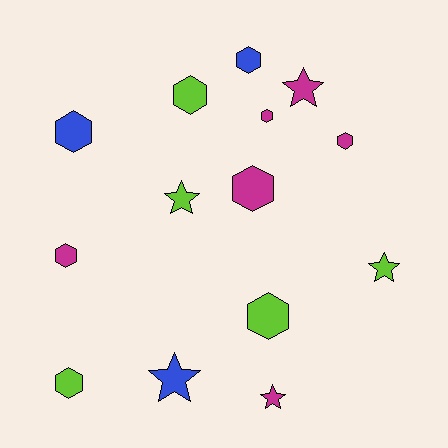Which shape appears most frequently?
Hexagon, with 9 objects.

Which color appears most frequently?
Magenta, with 6 objects.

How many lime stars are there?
There are 2 lime stars.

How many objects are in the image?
There are 14 objects.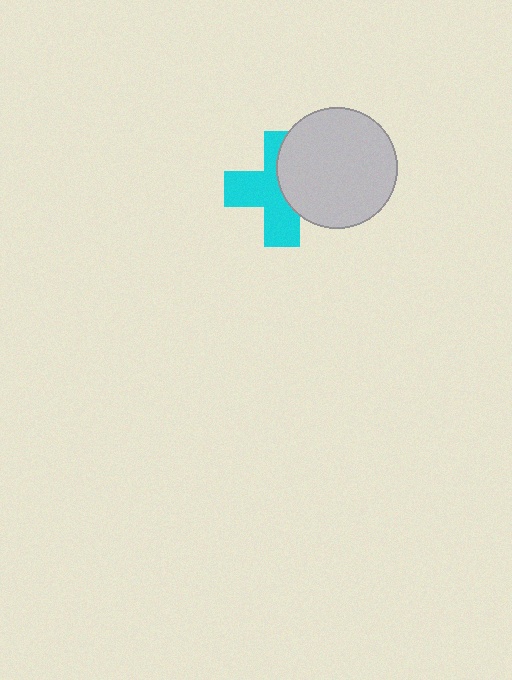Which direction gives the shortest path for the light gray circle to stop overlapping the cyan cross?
Moving right gives the shortest separation.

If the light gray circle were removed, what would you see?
You would see the complete cyan cross.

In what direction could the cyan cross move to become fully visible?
The cyan cross could move left. That would shift it out from behind the light gray circle entirely.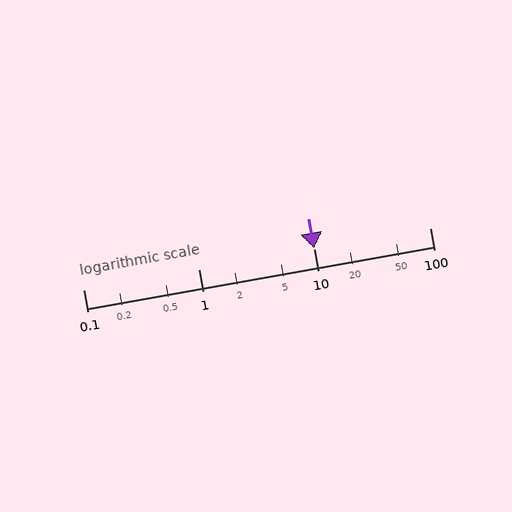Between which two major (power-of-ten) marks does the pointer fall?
The pointer is between 10 and 100.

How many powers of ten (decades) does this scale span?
The scale spans 3 decades, from 0.1 to 100.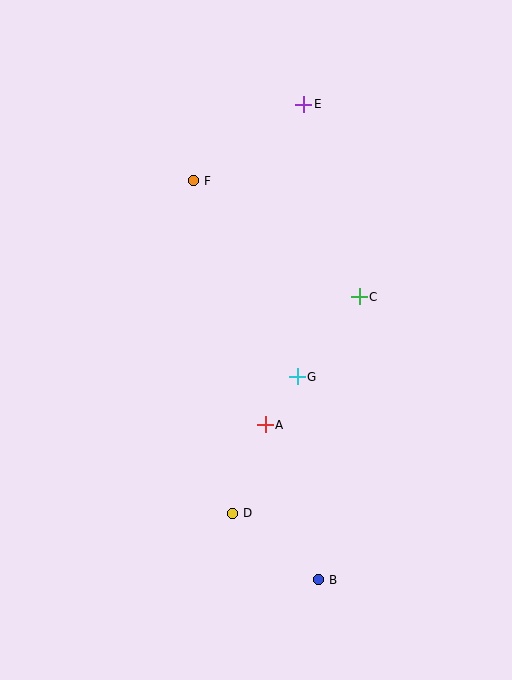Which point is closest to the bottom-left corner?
Point D is closest to the bottom-left corner.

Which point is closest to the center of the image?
Point G at (297, 377) is closest to the center.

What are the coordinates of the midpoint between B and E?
The midpoint between B and E is at (311, 342).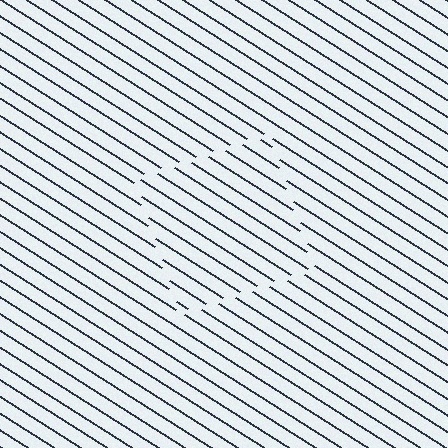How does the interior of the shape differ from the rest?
The interior of the shape contains the same grating, shifted by half a period — the contour is defined by the phase discontinuity where line-ends from the inner and outer gratings abut.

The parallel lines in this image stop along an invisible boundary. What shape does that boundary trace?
An illusory square. The interior of the shape contains the same grating, shifted by half a period — the contour is defined by the phase discontinuity where line-ends from the inner and outer gratings abut.